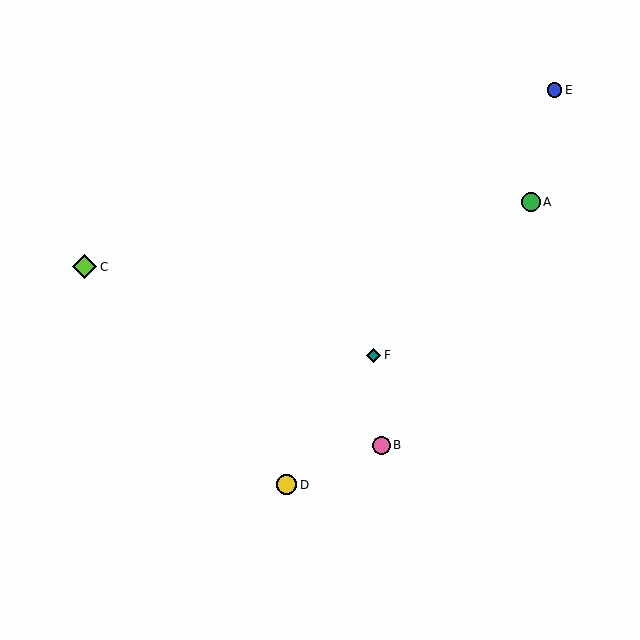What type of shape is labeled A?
Shape A is a green circle.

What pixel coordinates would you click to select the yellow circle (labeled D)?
Click at (287, 485) to select the yellow circle D.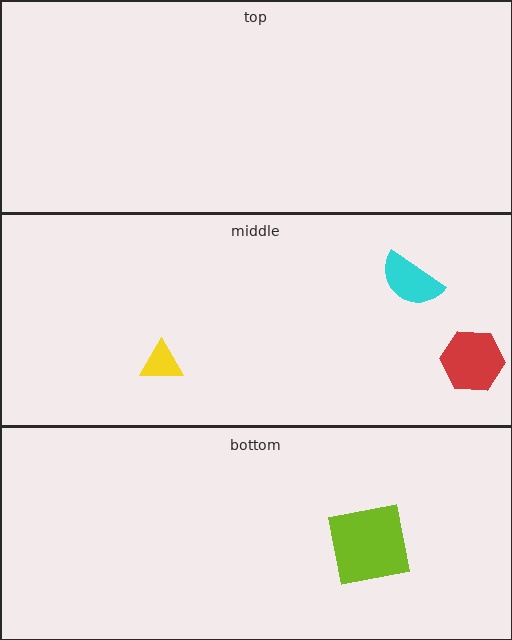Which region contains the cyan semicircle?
The middle region.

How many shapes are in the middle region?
3.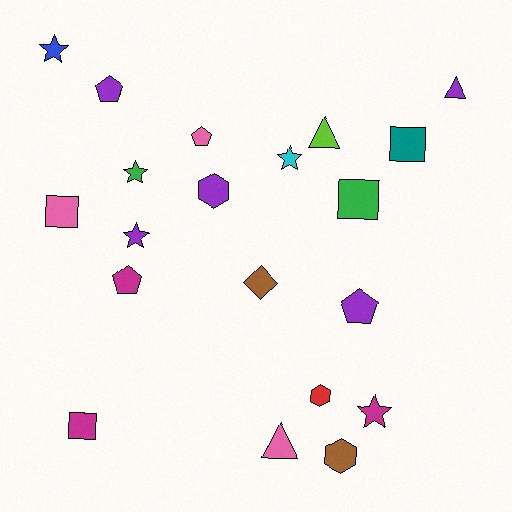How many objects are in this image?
There are 20 objects.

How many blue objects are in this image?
There is 1 blue object.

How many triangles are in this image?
There are 3 triangles.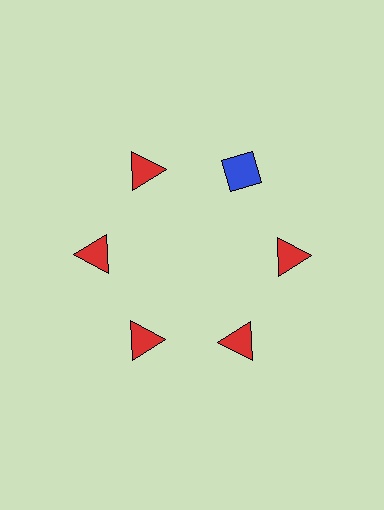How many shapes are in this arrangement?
There are 6 shapes arranged in a ring pattern.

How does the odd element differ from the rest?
It differs in both color (blue instead of red) and shape (diamond instead of triangle).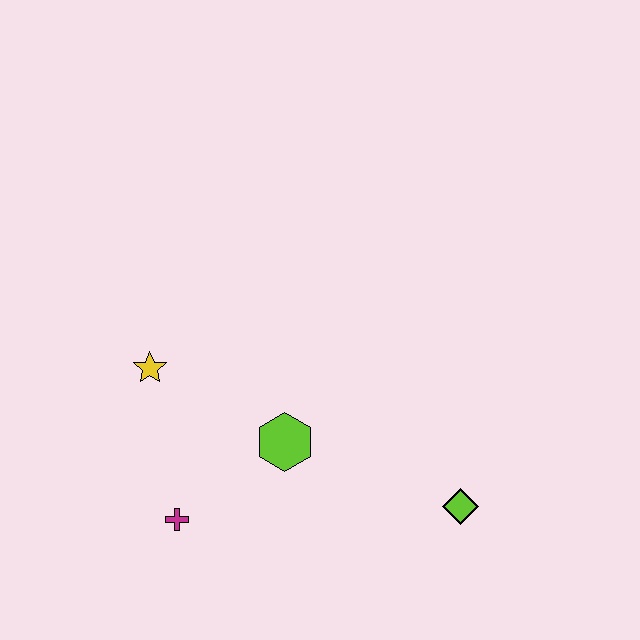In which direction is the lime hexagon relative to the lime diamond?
The lime hexagon is to the left of the lime diamond.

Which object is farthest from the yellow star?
The lime diamond is farthest from the yellow star.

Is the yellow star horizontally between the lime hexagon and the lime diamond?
No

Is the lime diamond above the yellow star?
No